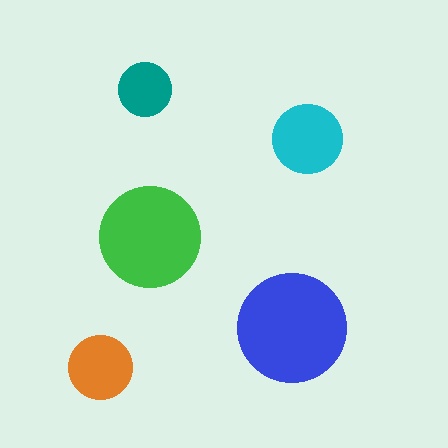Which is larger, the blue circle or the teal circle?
The blue one.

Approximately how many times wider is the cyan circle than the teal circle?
About 1.5 times wider.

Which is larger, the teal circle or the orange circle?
The orange one.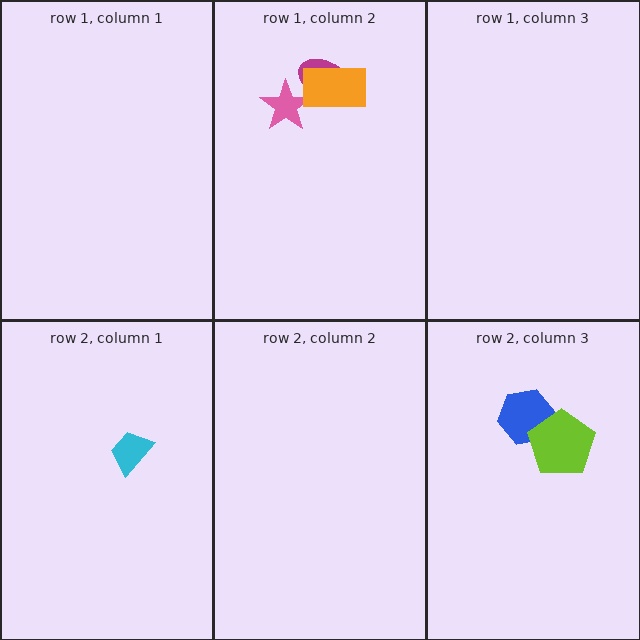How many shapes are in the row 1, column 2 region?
3.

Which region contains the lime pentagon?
The row 2, column 3 region.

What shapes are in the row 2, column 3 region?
The blue hexagon, the lime pentagon.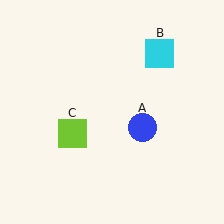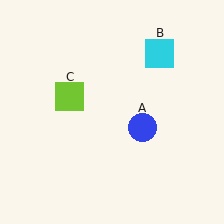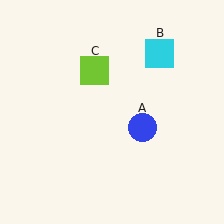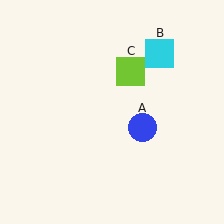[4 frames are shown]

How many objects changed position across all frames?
1 object changed position: lime square (object C).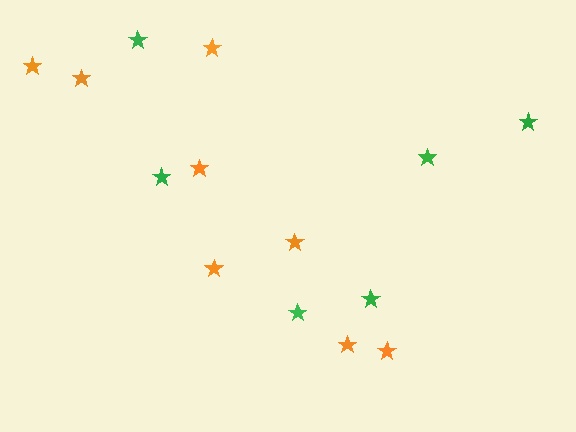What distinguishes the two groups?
There are 2 groups: one group of orange stars (8) and one group of green stars (6).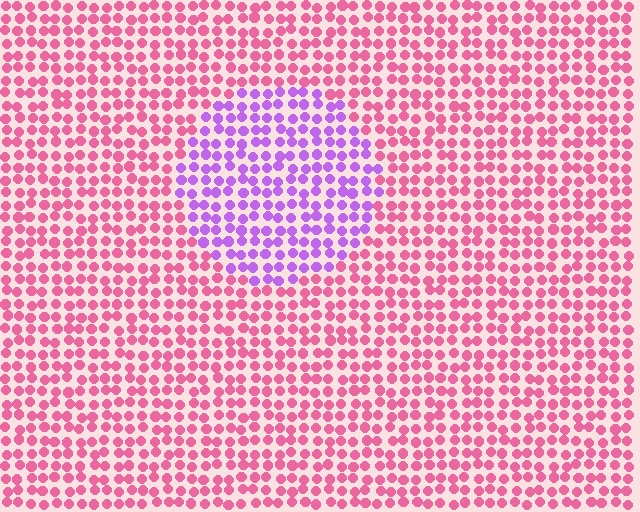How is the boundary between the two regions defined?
The boundary is defined purely by a slight shift in hue (about 54 degrees). Spacing, size, and orientation are identical on both sides.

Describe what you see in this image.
The image is filled with small pink elements in a uniform arrangement. A circle-shaped region is visible where the elements are tinted to a slightly different hue, forming a subtle color boundary.